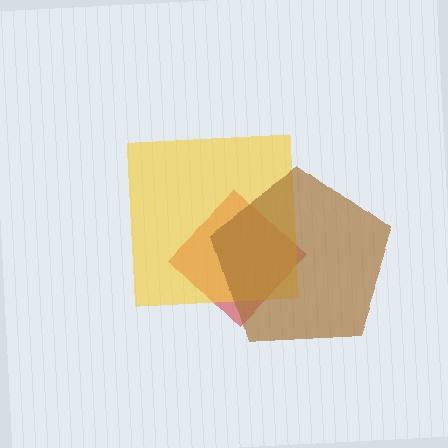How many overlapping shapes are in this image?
There are 3 overlapping shapes in the image.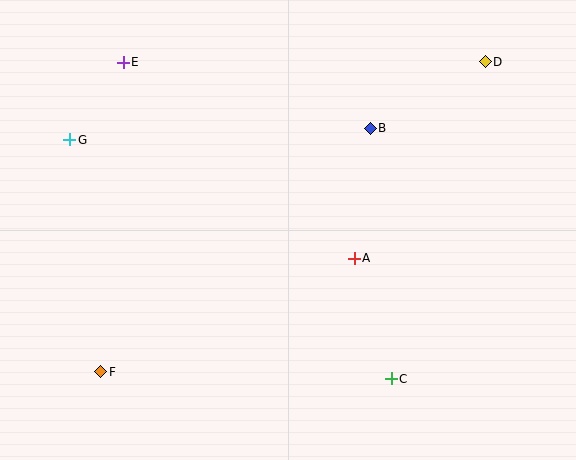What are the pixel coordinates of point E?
Point E is at (123, 62).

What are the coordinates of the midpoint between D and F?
The midpoint between D and F is at (293, 217).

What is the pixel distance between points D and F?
The distance between D and F is 494 pixels.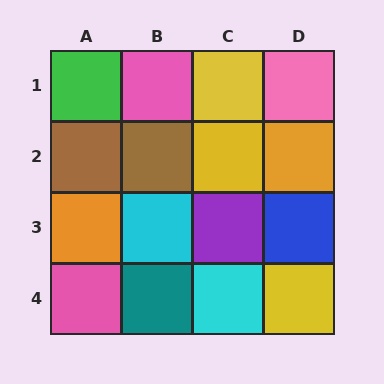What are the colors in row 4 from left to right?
Pink, teal, cyan, yellow.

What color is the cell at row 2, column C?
Yellow.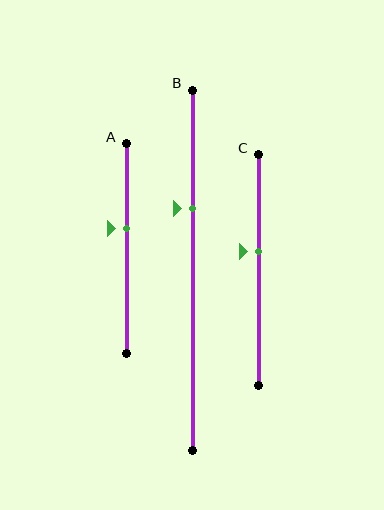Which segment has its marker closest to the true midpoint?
Segment C has its marker closest to the true midpoint.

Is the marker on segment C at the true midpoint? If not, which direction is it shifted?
No, the marker on segment C is shifted upward by about 8% of the segment length.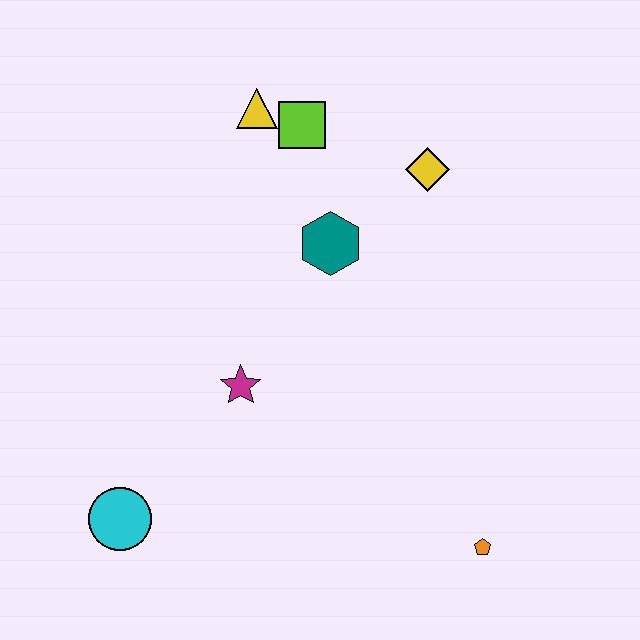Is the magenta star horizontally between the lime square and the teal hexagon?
No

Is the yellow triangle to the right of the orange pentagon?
No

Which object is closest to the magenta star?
The teal hexagon is closest to the magenta star.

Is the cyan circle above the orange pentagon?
Yes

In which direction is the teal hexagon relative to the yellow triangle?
The teal hexagon is below the yellow triangle.